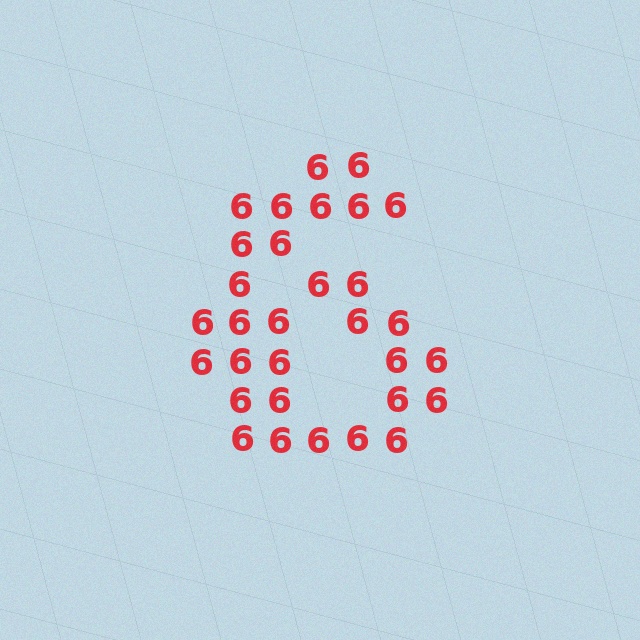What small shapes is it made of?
It is made of small digit 6's.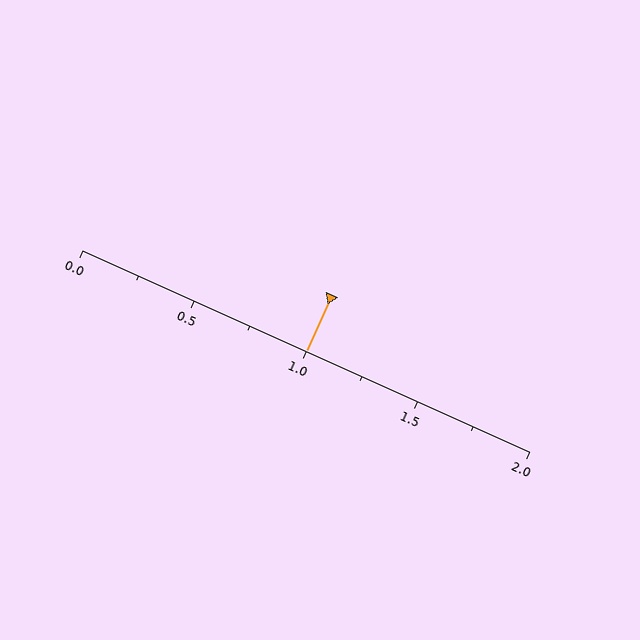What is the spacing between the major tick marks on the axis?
The major ticks are spaced 0.5 apart.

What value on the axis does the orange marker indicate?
The marker indicates approximately 1.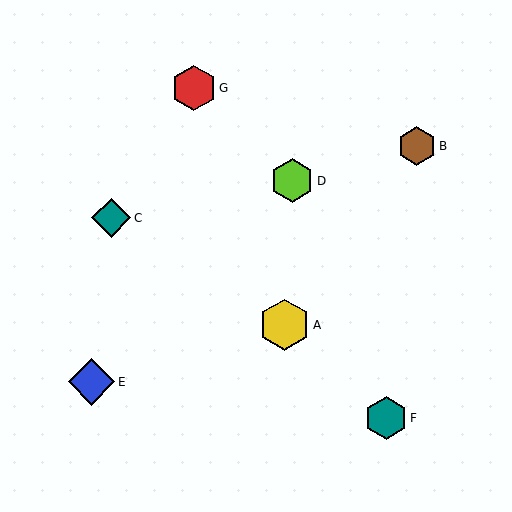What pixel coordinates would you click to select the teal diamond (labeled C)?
Click at (111, 218) to select the teal diamond C.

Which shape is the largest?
The yellow hexagon (labeled A) is the largest.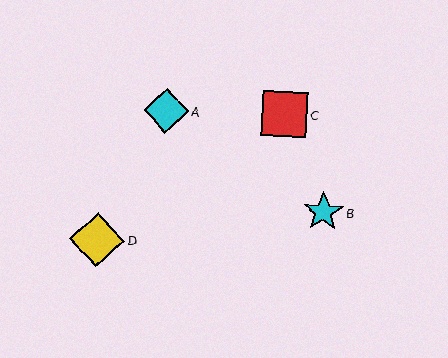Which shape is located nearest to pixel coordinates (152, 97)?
The cyan diamond (labeled A) at (166, 111) is nearest to that location.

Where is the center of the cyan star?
The center of the cyan star is at (323, 212).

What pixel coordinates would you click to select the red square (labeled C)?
Click at (284, 114) to select the red square C.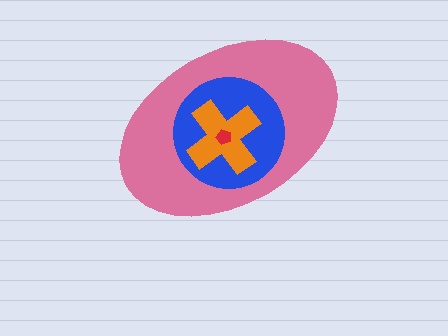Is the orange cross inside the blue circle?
Yes.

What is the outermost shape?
The pink ellipse.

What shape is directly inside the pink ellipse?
The blue circle.